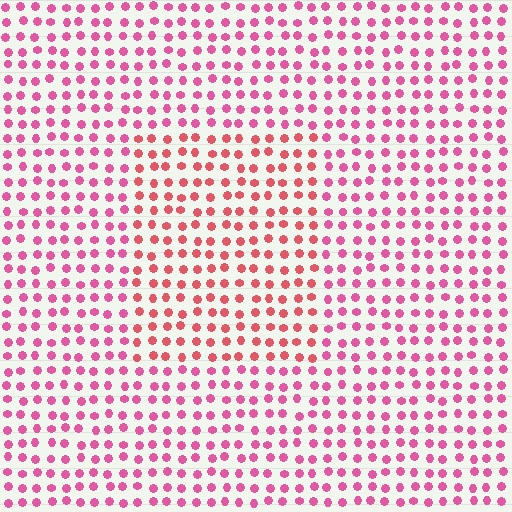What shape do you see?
I see a rectangle.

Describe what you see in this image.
The image is filled with small pink elements in a uniform arrangement. A rectangle-shaped region is visible where the elements are tinted to a slightly different hue, forming a subtle color boundary.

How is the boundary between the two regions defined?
The boundary is defined purely by a slight shift in hue (about 26 degrees). Spacing, size, and orientation are identical on both sides.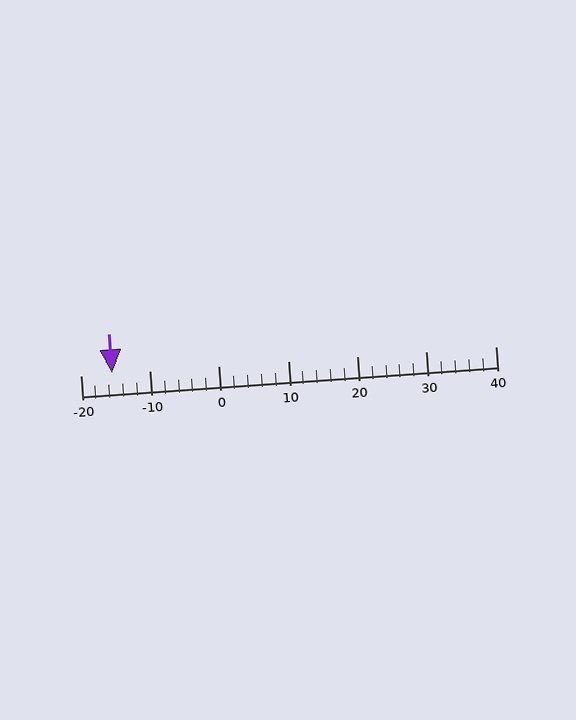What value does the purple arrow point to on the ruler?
The purple arrow points to approximately -16.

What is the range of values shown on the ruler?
The ruler shows values from -20 to 40.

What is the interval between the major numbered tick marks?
The major tick marks are spaced 10 units apart.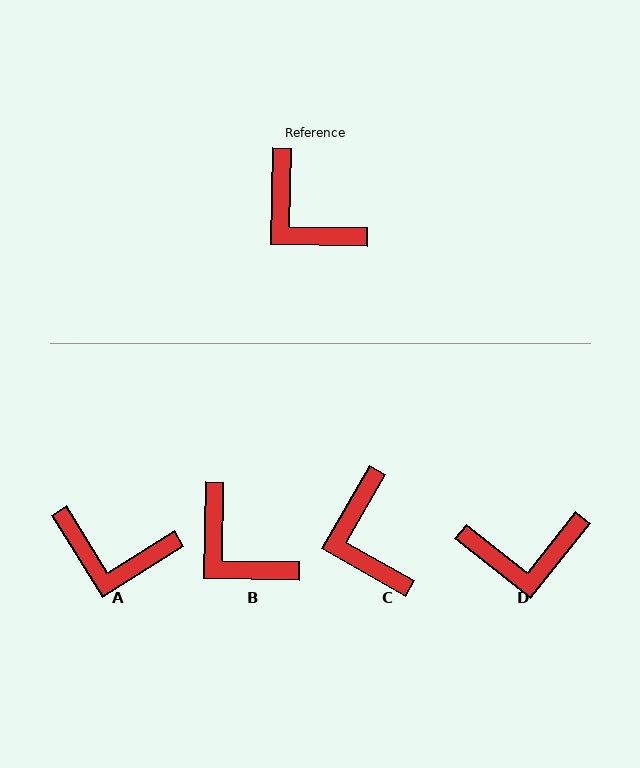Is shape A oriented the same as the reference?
No, it is off by about 33 degrees.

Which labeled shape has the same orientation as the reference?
B.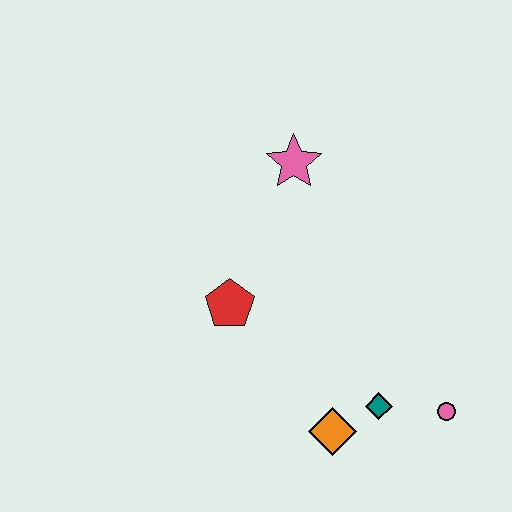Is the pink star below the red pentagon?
No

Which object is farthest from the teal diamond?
The pink star is farthest from the teal diamond.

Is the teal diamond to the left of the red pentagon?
No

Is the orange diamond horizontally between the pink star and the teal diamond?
Yes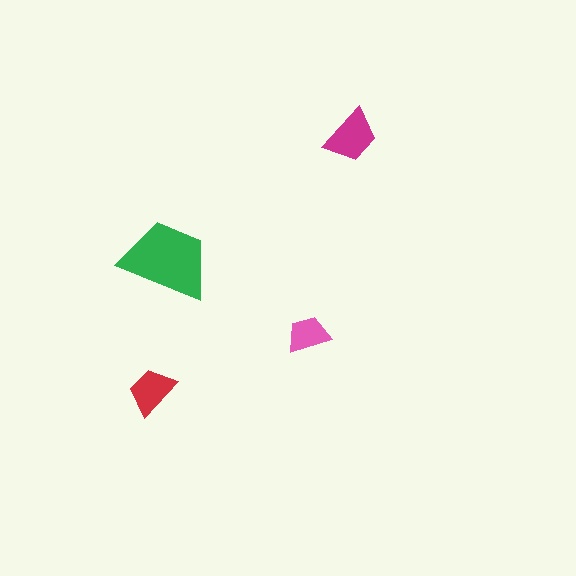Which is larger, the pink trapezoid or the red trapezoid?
The red one.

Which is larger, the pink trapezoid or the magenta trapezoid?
The magenta one.